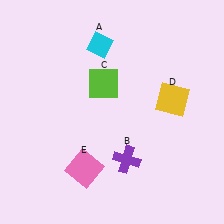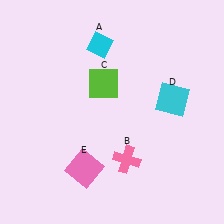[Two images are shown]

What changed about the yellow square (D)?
In Image 1, D is yellow. In Image 2, it changed to cyan.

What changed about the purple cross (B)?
In Image 1, B is purple. In Image 2, it changed to pink.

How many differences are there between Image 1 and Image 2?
There are 2 differences between the two images.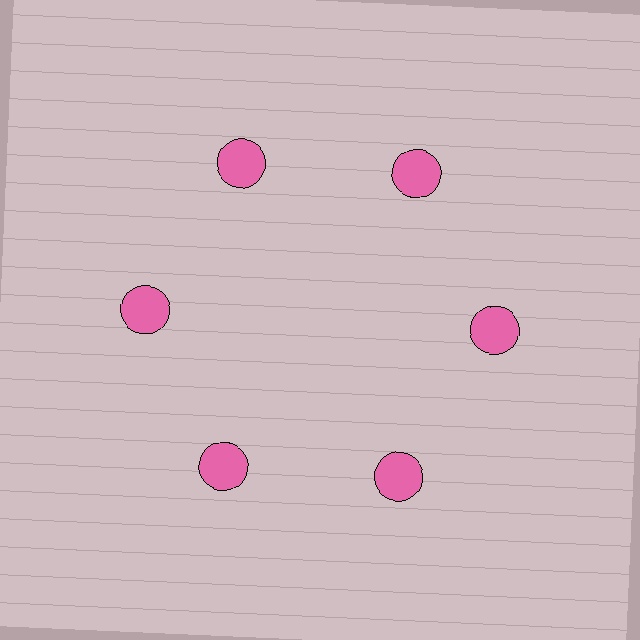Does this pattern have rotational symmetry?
Yes, this pattern has 6-fold rotational symmetry. It looks the same after rotating 60 degrees around the center.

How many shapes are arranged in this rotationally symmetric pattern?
There are 6 shapes, arranged in 6 groups of 1.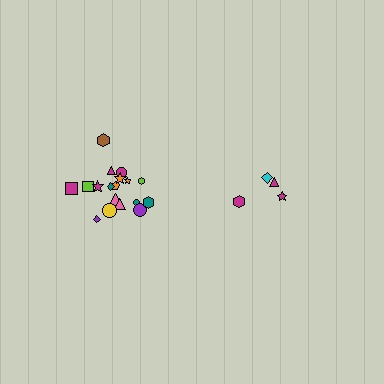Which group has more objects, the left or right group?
The left group.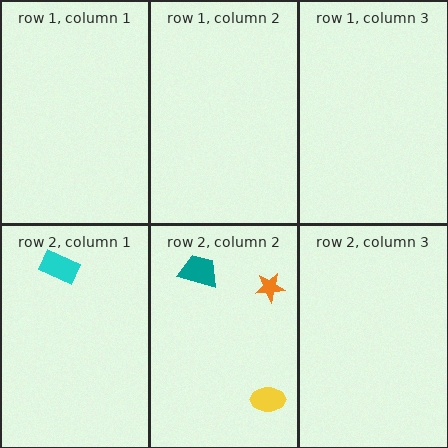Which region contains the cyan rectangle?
The row 2, column 1 region.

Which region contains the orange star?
The row 2, column 2 region.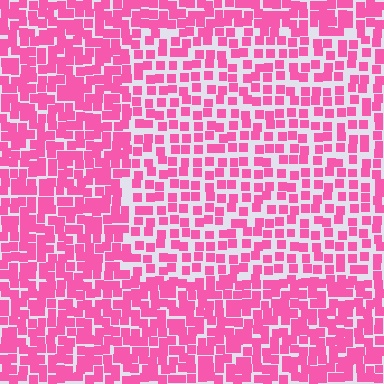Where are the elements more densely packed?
The elements are more densely packed outside the rectangle boundary.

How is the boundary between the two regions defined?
The boundary is defined by a change in element density (approximately 1.6x ratio). All elements are the same color, size, and shape.